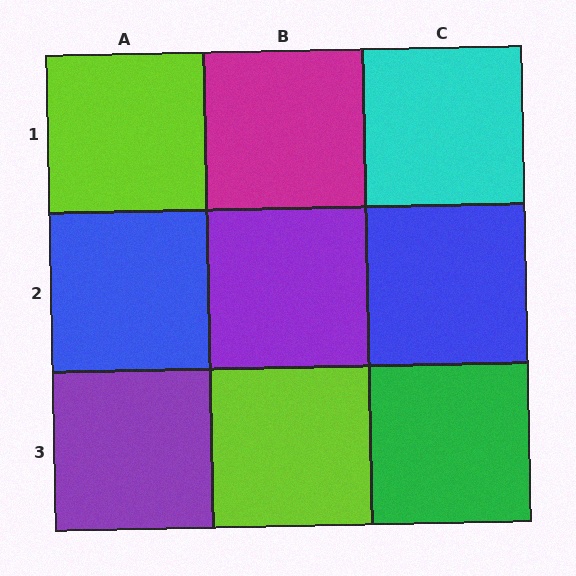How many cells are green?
1 cell is green.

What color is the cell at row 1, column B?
Magenta.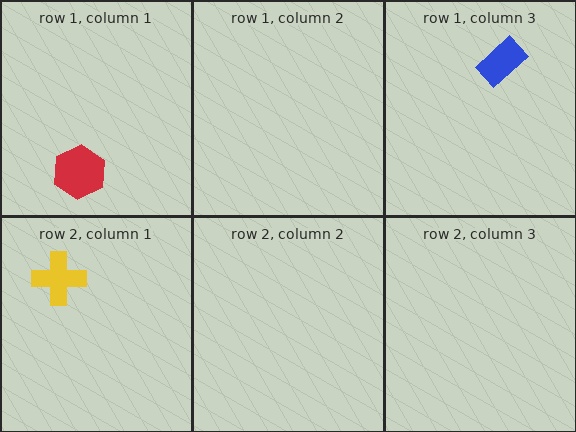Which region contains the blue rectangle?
The row 1, column 3 region.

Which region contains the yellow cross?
The row 2, column 1 region.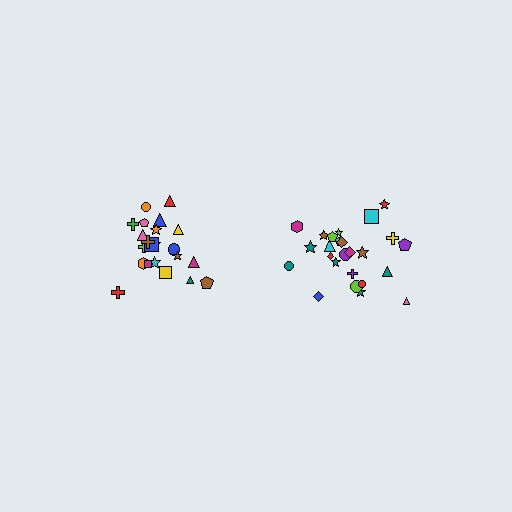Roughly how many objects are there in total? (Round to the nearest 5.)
Roughly 45 objects in total.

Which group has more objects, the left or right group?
The right group.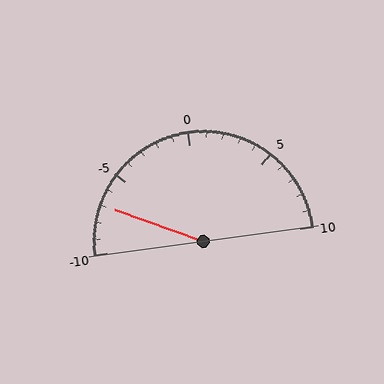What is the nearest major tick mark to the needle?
The nearest major tick mark is -5.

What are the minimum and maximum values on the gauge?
The gauge ranges from -10 to 10.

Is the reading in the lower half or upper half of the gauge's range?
The reading is in the lower half of the range (-10 to 10).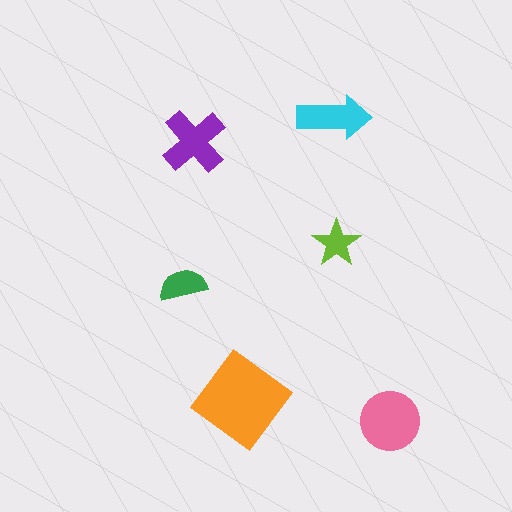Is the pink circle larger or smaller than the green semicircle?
Larger.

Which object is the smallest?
The lime star.